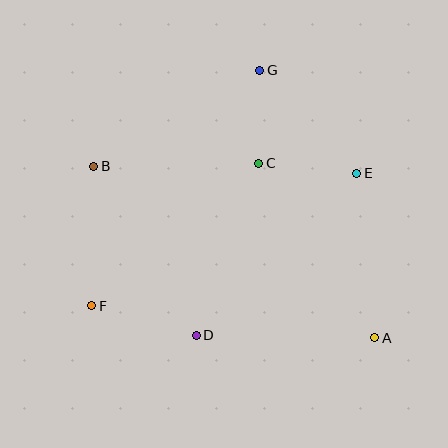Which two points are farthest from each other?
Points A and B are farthest from each other.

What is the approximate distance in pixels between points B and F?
The distance between B and F is approximately 139 pixels.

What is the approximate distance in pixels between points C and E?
The distance between C and E is approximately 99 pixels.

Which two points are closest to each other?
Points C and G are closest to each other.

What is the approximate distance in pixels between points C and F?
The distance between C and F is approximately 220 pixels.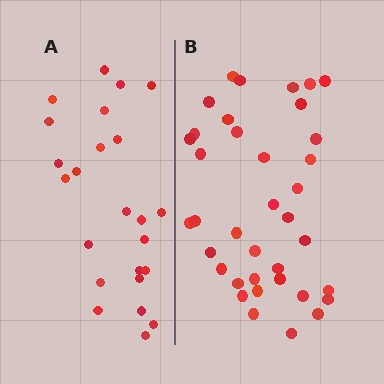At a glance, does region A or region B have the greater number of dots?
Region B (the right region) has more dots.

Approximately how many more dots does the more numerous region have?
Region B has approximately 15 more dots than region A.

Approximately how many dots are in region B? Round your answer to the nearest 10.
About 40 dots. (The exact count is 37, which rounds to 40.)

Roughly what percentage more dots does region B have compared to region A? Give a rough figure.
About 55% more.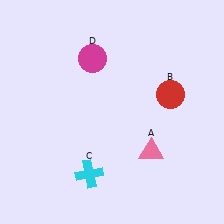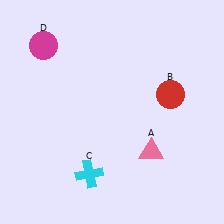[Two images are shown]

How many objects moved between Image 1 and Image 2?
1 object moved between the two images.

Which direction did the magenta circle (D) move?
The magenta circle (D) moved left.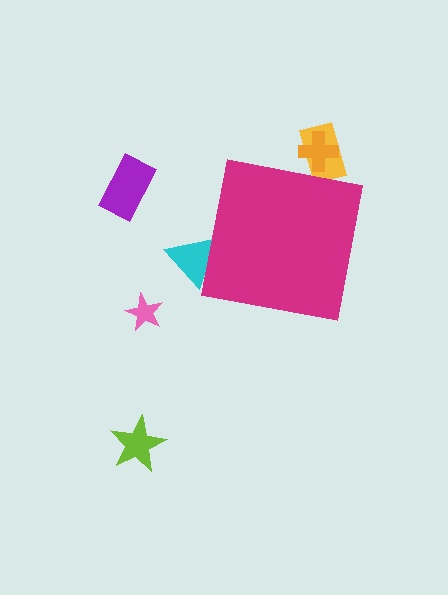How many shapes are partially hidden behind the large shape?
3 shapes are partially hidden.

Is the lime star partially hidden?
No, the lime star is fully visible.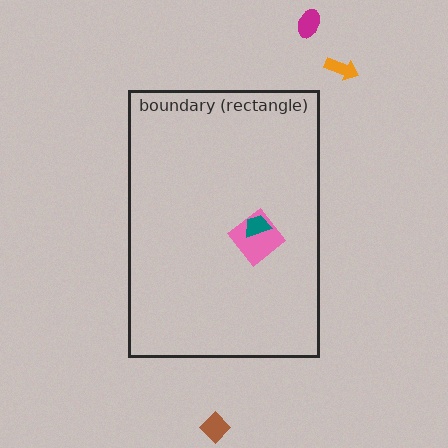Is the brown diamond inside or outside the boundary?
Outside.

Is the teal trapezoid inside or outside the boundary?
Inside.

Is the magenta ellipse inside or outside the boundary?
Outside.